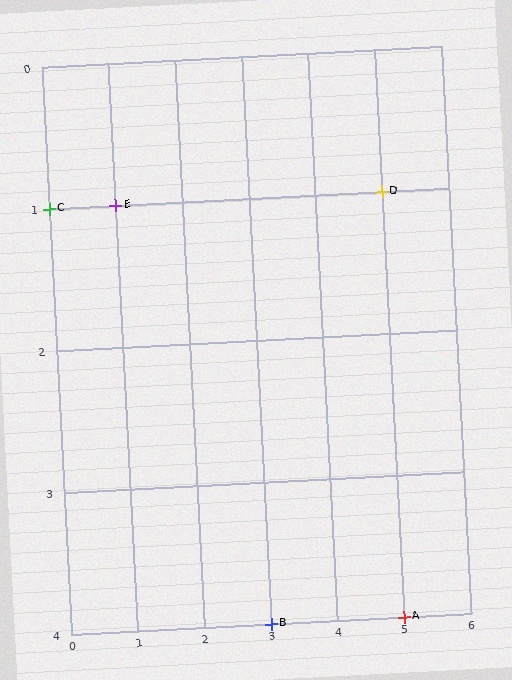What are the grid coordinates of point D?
Point D is at grid coordinates (5, 1).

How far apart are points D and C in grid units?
Points D and C are 5 columns apart.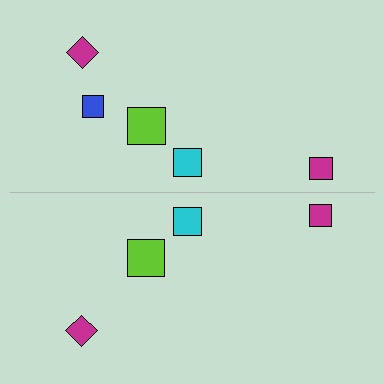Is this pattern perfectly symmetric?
No, the pattern is not perfectly symmetric. A blue square is missing from the bottom side.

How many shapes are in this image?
There are 9 shapes in this image.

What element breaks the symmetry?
A blue square is missing from the bottom side.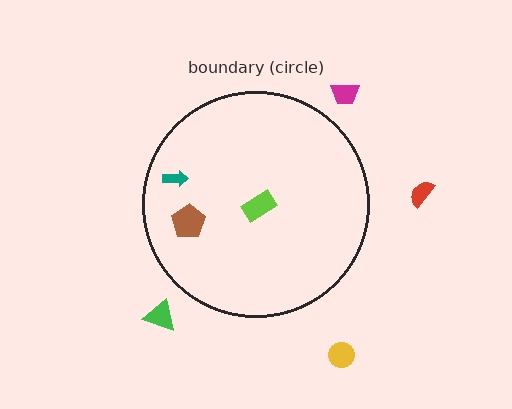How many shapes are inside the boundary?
3 inside, 4 outside.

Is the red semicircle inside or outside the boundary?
Outside.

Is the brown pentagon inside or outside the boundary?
Inside.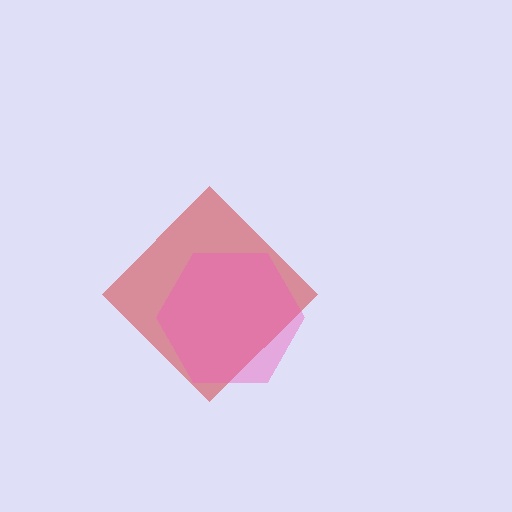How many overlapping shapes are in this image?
There are 2 overlapping shapes in the image.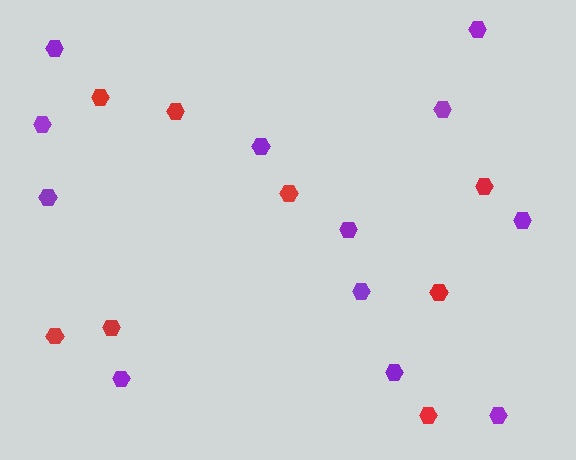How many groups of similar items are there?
There are 2 groups: one group of red hexagons (8) and one group of purple hexagons (12).